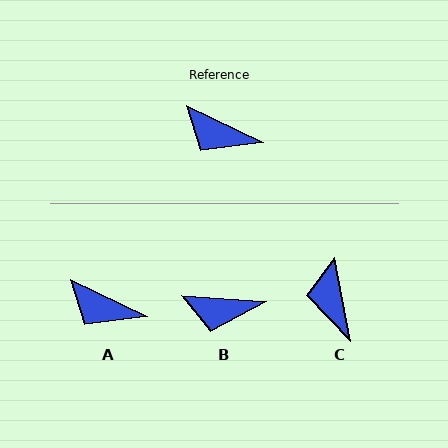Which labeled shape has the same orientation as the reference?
A.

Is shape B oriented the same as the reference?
No, it is off by about 21 degrees.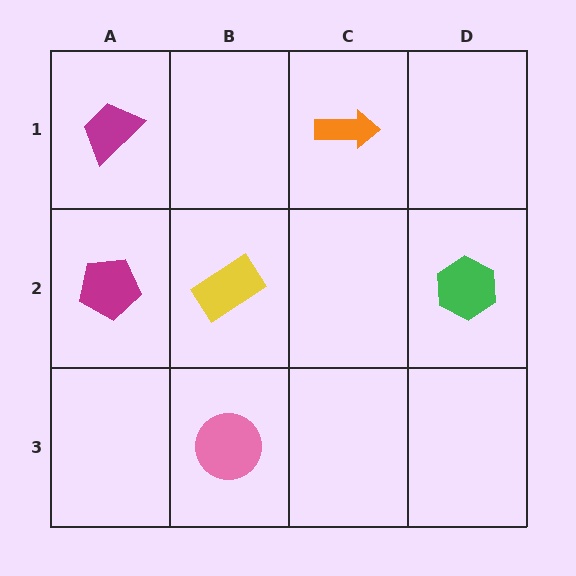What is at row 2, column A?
A magenta pentagon.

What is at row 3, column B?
A pink circle.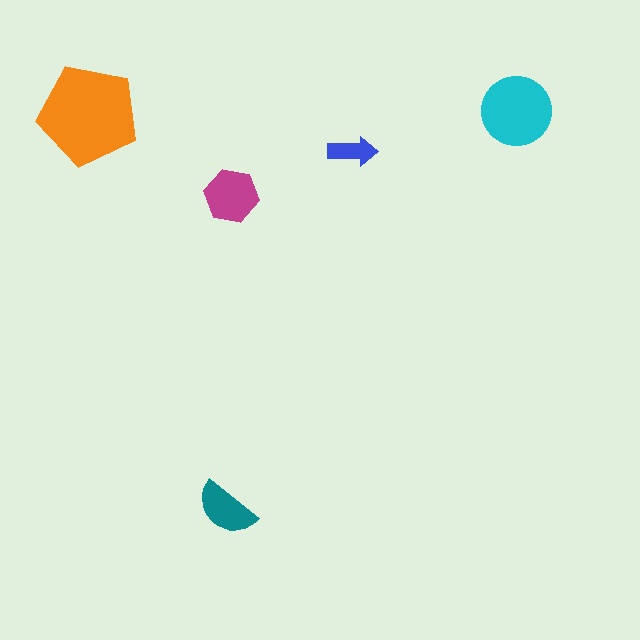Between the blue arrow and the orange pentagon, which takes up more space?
The orange pentagon.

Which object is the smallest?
The blue arrow.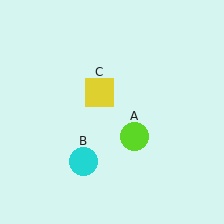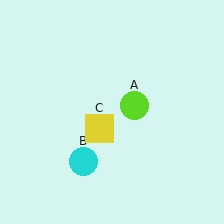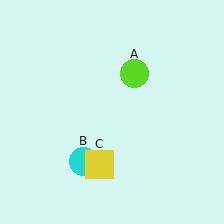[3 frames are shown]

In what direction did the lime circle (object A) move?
The lime circle (object A) moved up.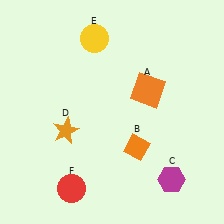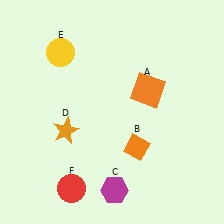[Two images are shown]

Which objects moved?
The objects that moved are: the magenta hexagon (C), the yellow circle (E).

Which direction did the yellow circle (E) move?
The yellow circle (E) moved left.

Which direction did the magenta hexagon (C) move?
The magenta hexagon (C) moved left.